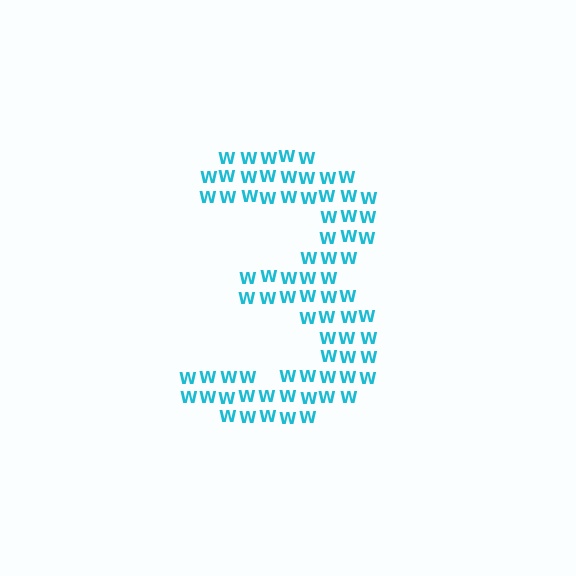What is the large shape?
The large shape is the digit 3.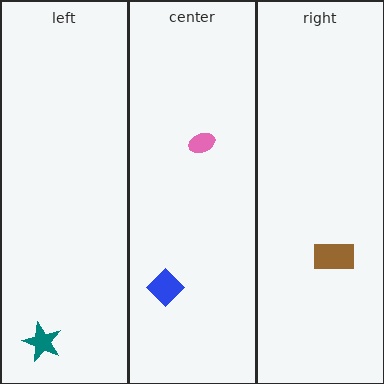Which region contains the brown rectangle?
The right region.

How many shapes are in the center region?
2.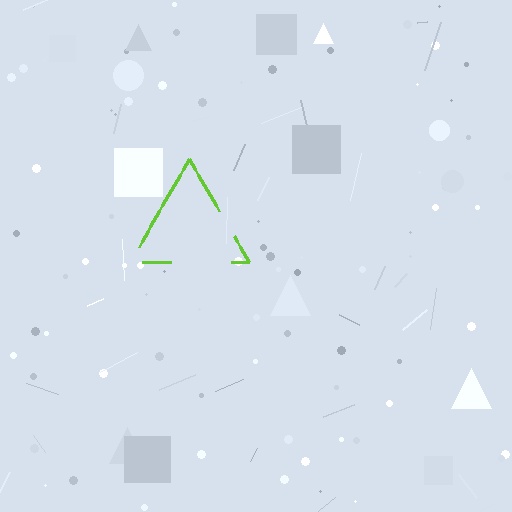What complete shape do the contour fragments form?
The contour fragments form a triangle.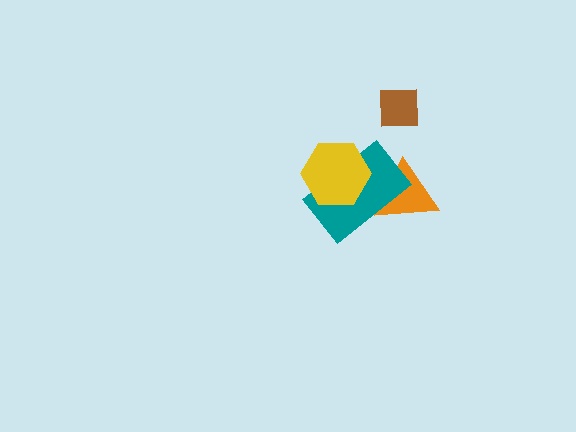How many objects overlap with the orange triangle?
1 object overlaps with the orange triangle.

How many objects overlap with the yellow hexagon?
1 object overlaps with the yellow hexagon.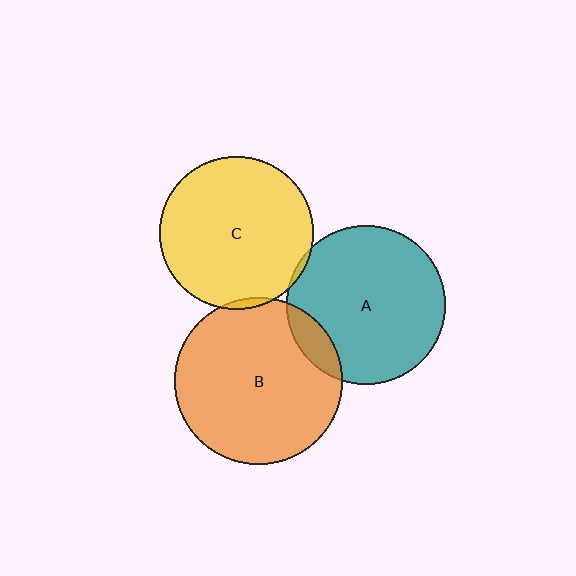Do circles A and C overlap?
Yes.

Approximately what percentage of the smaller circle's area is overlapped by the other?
Approximately 5%.